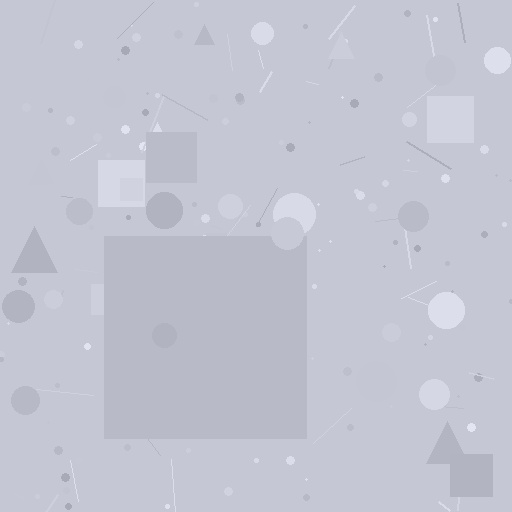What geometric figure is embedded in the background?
A square is embedded in the background.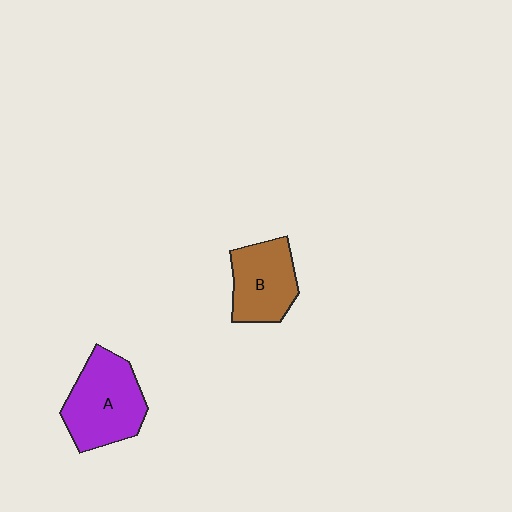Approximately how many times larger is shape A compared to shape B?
Approximately 1.3 times.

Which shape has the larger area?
Shape A (purple).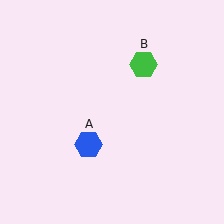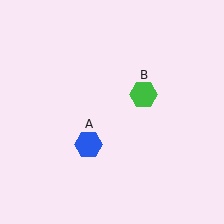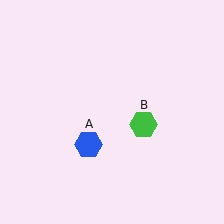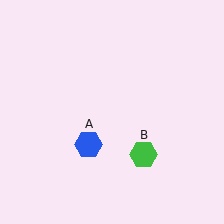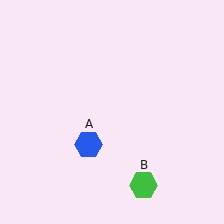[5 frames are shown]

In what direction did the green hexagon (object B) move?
The green hexagon (object B) moved down.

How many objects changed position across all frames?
1 object changed position: green hexagon (object B).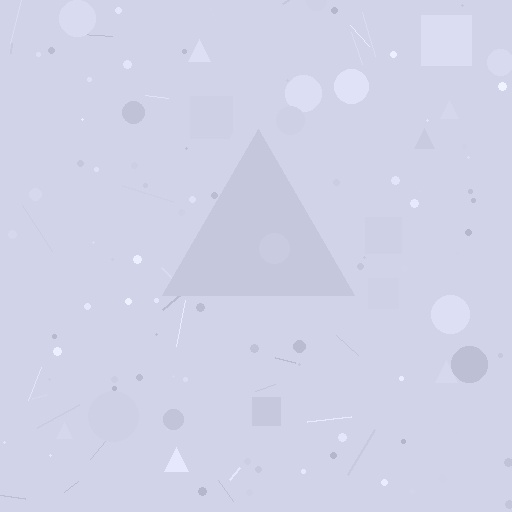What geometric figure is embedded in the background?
A triangle is embedded in the background.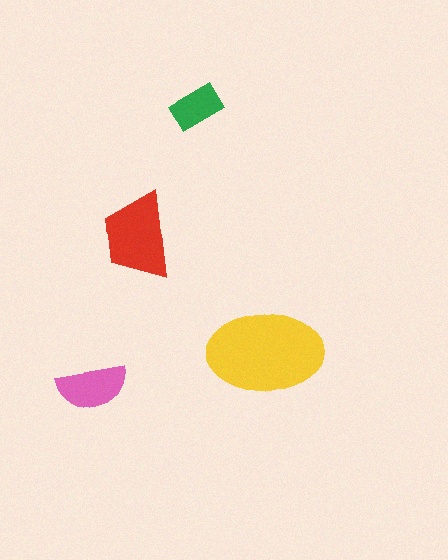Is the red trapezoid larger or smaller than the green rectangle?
Larger.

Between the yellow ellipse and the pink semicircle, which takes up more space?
The yellow ellipse.